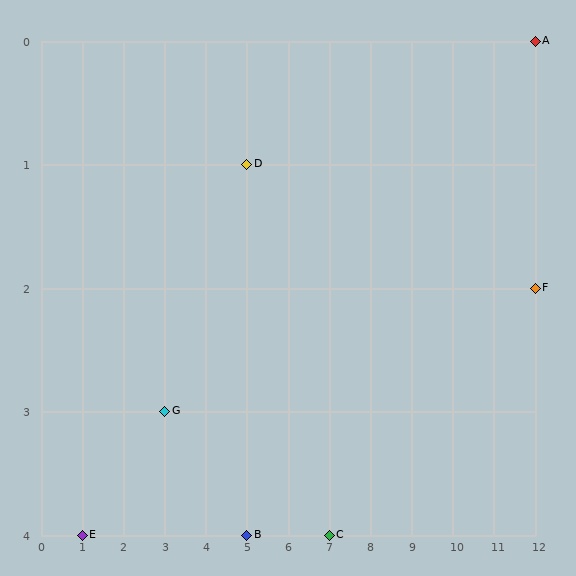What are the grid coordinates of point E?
Point E is at grid coordinates (1, 4).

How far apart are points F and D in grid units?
Points F and D are 7 columns and 1 row apart (about 7.1 grid units diagonally).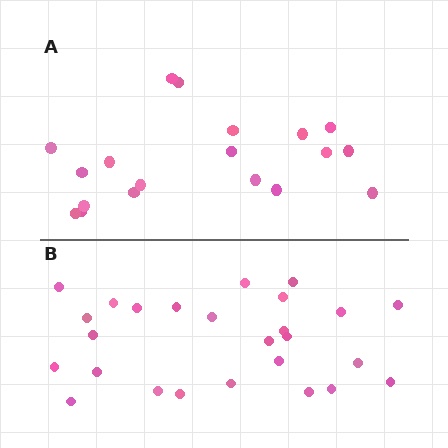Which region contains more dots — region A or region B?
Region B (the bottom region) has more dots.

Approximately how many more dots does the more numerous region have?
Region B has roughly 8 or so more dots than region A.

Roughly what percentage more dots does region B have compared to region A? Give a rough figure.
About 35% more.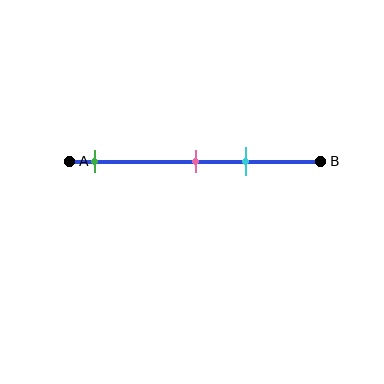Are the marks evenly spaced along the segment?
No, the marks are not evenly spaced.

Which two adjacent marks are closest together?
The pink and cyan marks are the closest adjacent pair.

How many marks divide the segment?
There are 3 marks dividing the segment.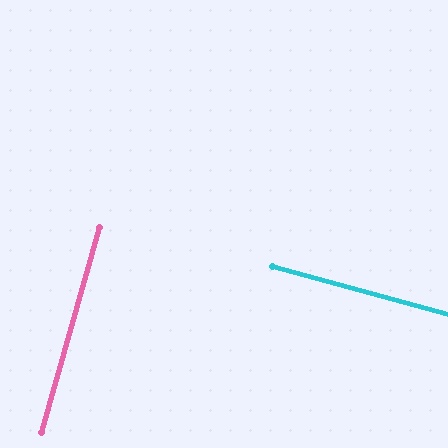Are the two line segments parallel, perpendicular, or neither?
Perpendicular — they meet at approximately 90°.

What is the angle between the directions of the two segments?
Approximately 90 degrees.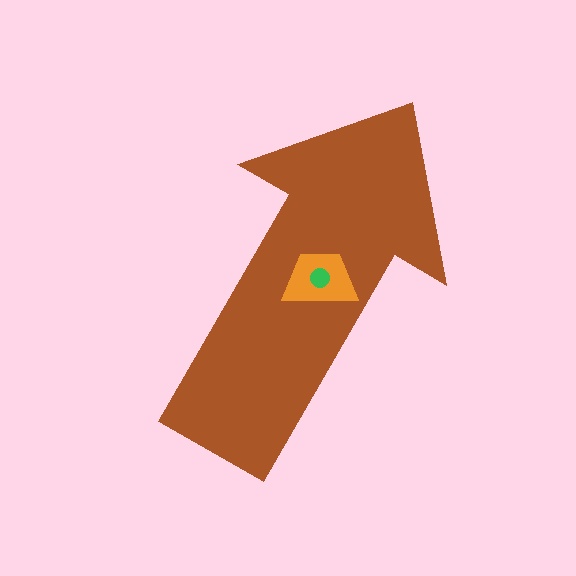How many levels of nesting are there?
3.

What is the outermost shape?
The brown arrow.